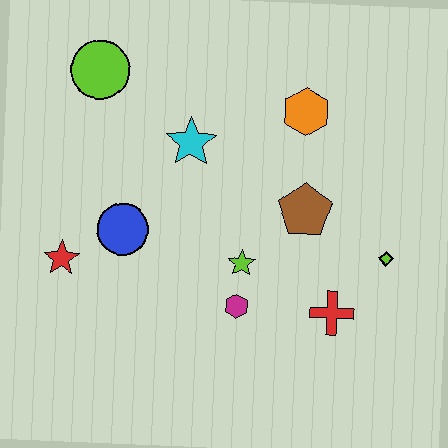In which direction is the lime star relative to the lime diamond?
The lime star is to the left of the lime diamond.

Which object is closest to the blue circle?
The red star is closest to the blue circle.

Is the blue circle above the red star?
Yes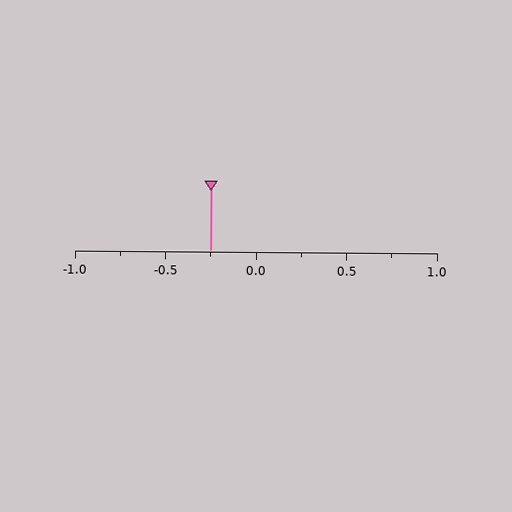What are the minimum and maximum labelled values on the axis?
The axis runs from -1.0 to 1.0.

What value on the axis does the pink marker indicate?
The marker indicates approximately -0.25.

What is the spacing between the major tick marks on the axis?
The major ticks are spaced 0.5 apart.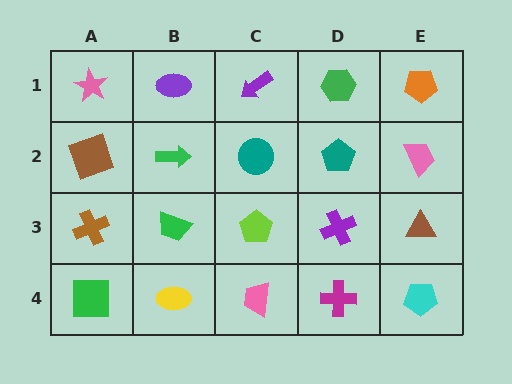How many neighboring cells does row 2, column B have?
4.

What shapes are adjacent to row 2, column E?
An orange pentagon (row 1, column E), a brown triangle (row 3, column E), a teal pentagon (row 2, column D).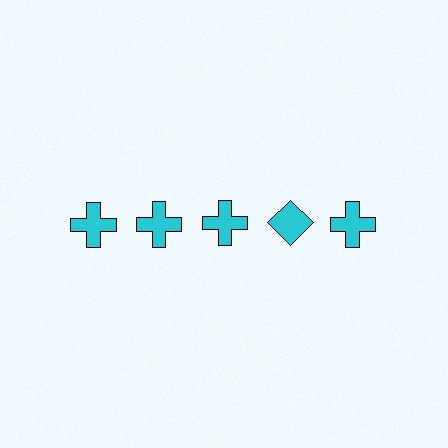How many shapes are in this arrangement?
There are 5 shapes arranged in a grid pattern.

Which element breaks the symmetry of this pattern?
The cyan diamond in the top row, second from right column breaks the symmetry. All other shapes are cyan crosses.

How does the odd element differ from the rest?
It has a different shape: diamond instead of cross.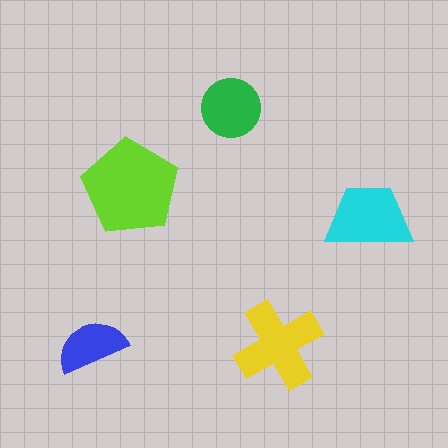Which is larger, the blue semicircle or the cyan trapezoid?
The cyan trapezoid.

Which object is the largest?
The lime pentagon.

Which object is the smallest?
The blue semicircle.